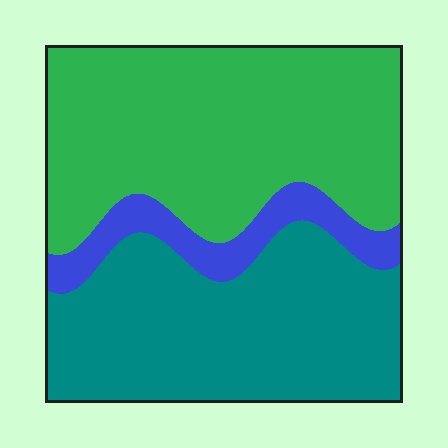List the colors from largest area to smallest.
From largest to smallest: green, teal, blue.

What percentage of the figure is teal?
Teal takes up between a third and a half of the figure.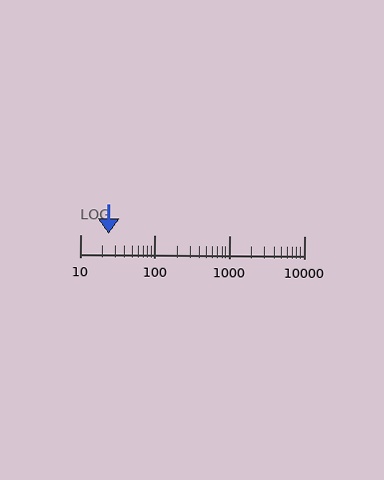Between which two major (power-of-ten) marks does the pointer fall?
The pointer is between 10 and 100.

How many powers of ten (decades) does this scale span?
The scale spans 3 decades, from 10 to 10000.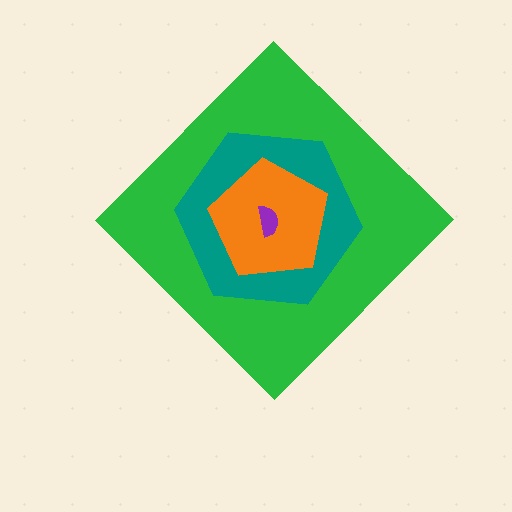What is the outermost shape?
The green diamond.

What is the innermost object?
The purple semicircle.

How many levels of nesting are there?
4.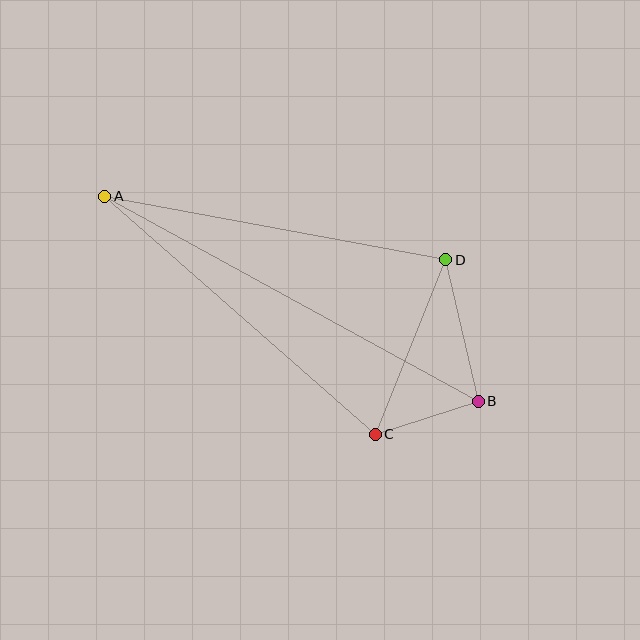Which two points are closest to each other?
Points B and C are closest to each other.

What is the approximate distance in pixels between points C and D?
The distance between C and D is approximately 188 pixels.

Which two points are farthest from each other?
Points A and B are farthest from each other.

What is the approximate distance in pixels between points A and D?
The distance between A and D is approximately 347 pixels.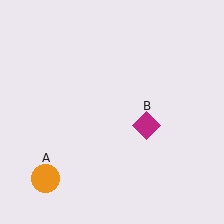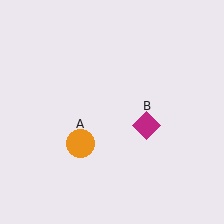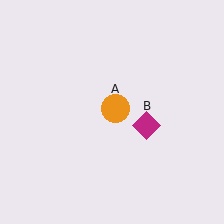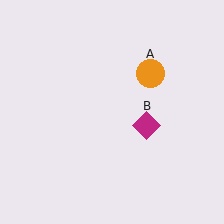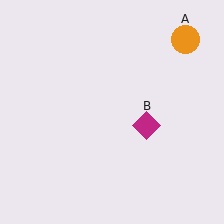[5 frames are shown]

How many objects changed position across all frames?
1 object changed position: orange circle (object A).